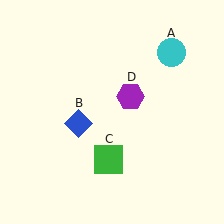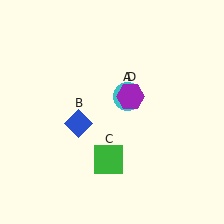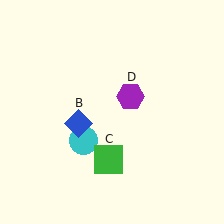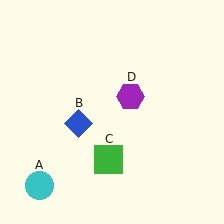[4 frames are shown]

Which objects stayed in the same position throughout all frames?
Blue diamond (object B) and green square (object C) and purple hexagon (object D) remained stationary.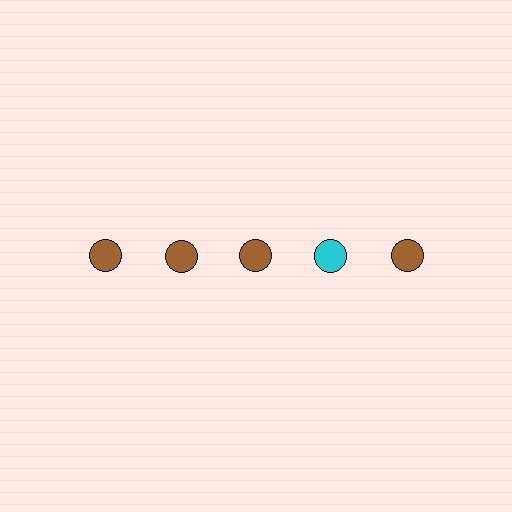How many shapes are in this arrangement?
There are 5 shapes arranged in a grid pattern.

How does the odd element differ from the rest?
It has a different color: cyan instead of brown.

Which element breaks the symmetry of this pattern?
The cyan circle in the top row, second from right column breaks the symmetry. All other shapes are brown circles.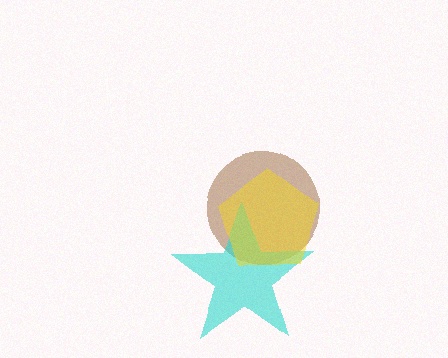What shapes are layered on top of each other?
The layered shapes are: a brown circle, a cyan star, a yellow pentagon.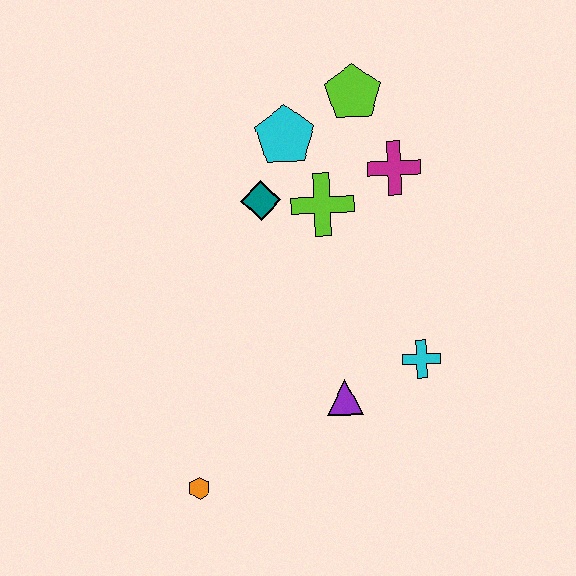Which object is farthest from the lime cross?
The orange hexagon is farthest from the lime cross.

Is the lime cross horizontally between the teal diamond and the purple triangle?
Yes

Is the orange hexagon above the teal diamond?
No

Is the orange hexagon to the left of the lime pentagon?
Yes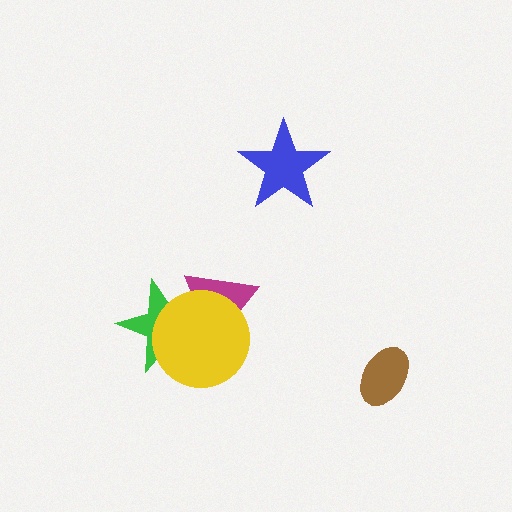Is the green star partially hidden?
Yes, it is partially covered by another shape.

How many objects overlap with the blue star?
0 objects overlap with the blue star.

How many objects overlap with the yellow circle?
2 objects overlap with the yellow circle.